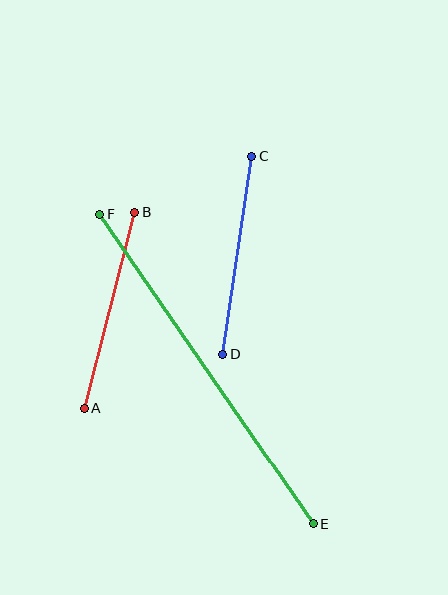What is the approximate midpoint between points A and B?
The midpoint is at approximately (110, 310) pixels.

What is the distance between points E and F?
The distance is approximately 375 pixels.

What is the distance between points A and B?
The distance is approximately 202 pixels.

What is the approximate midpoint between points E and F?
The midpoint is at approximately (206, 369) pixels.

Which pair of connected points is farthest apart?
Points E and F are farthest apart.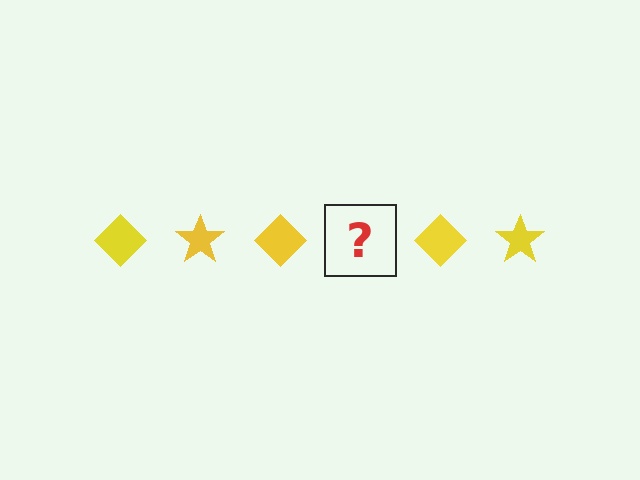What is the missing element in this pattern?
The missing element is a yellow star.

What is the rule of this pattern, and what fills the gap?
The rule is that the pattern cycles through diamond, star shapes in yellow. The gap should be filled with a yellow star.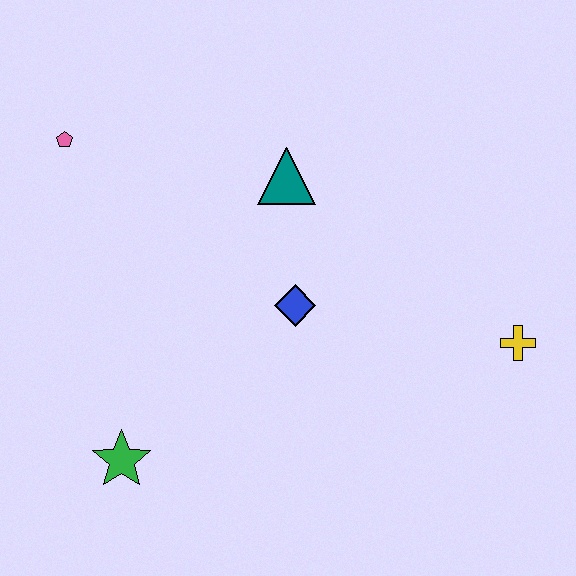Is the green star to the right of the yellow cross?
No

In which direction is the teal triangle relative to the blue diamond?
The teal triangle is above the blue diamond.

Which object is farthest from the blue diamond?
The pink pentagon is farthest from the blue diamond.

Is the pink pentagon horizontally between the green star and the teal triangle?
No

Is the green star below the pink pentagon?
Yes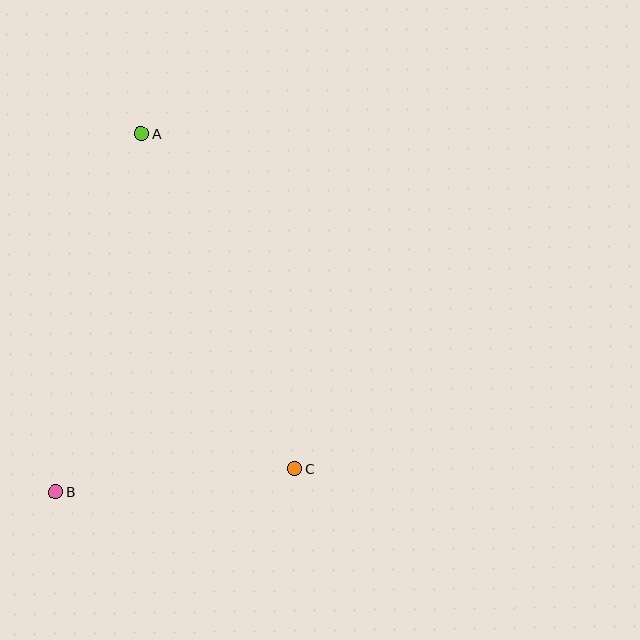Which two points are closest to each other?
Points B and C are closest to each other.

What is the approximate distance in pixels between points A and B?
The distance between A and B is approximately 368 pixels.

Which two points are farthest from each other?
Points A and C are farthest from each other.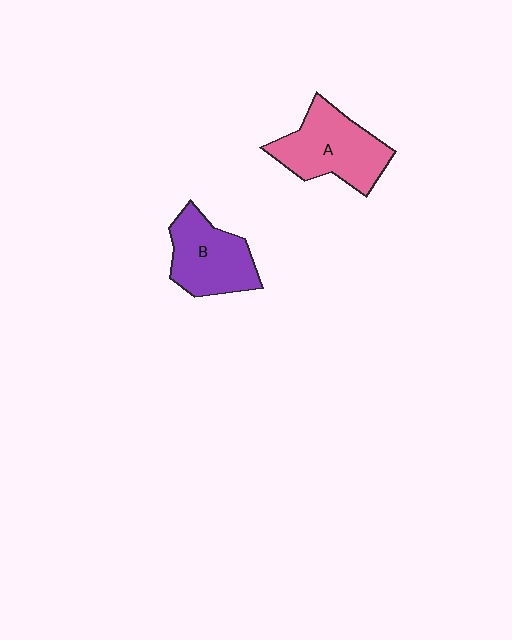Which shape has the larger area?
Shape A (pink).